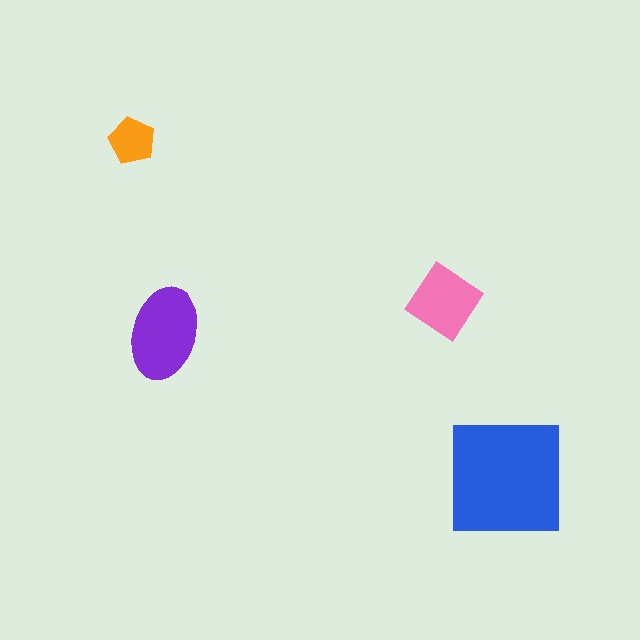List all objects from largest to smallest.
The blue square, the purple ellipse, the pink diamond, the orange pentagon.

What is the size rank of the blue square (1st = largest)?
1st.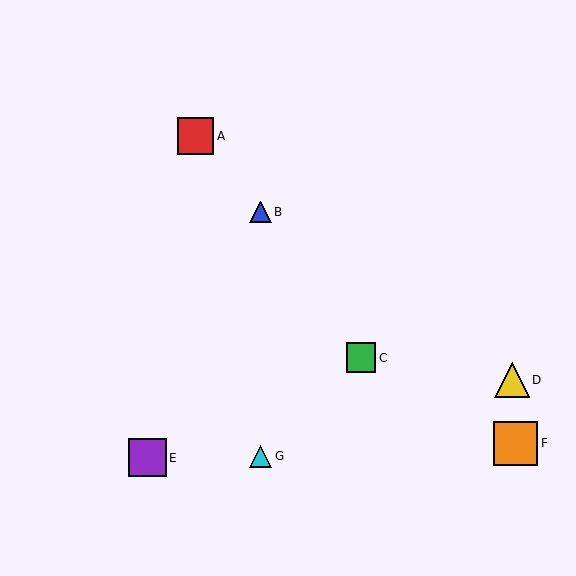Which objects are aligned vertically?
Objects B, G are aligned vertically.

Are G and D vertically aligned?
No, G is at x≈260 and D is at x≈512.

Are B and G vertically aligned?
Yes, both are at x≈260.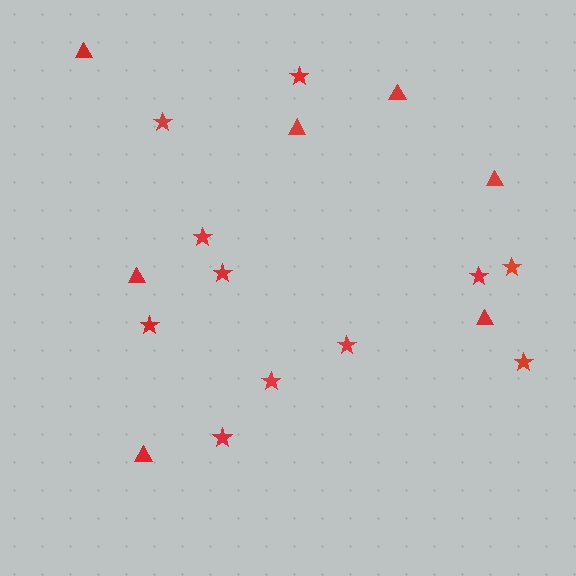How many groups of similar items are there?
There are 2 groups: one group of stars (11) and one group of triangles (7).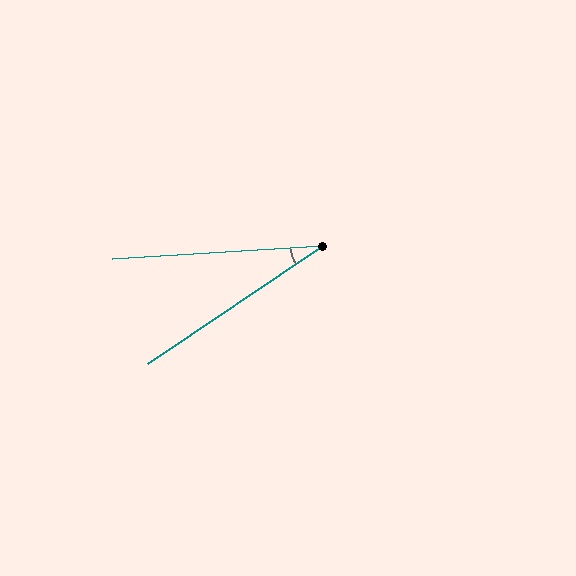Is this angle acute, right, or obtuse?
It is acute.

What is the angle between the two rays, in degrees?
Approximately 30 degrees.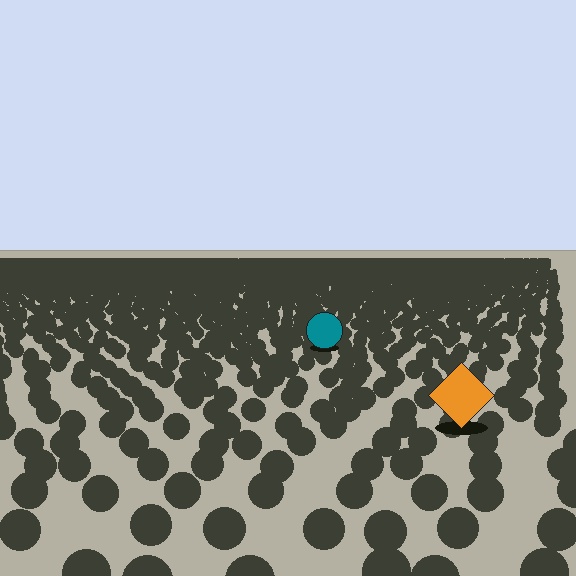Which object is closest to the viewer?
The orange diamond is closest. The texture marks near it are larger and more spread out.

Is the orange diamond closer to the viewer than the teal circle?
Yes. The orange diamond is closer — you can tell from the texture gradient: the ground texture is coarser near it.